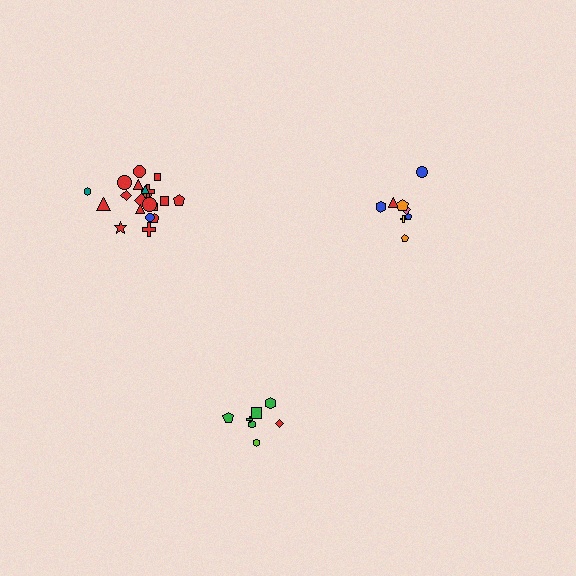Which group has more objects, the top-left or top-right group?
The top-left group.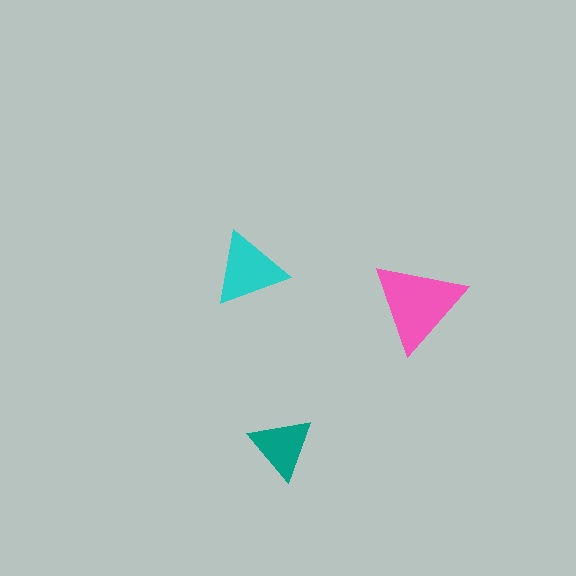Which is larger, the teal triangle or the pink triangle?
The pink one.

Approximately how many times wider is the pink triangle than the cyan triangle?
About 1.5 times wider.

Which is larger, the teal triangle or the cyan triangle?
The cyan one.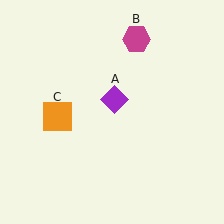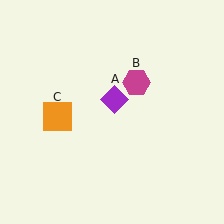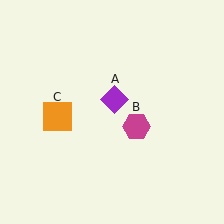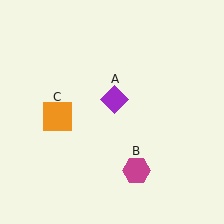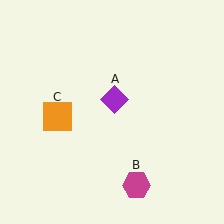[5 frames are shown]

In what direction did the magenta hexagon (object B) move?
The magenta hexagon (object B) moved down.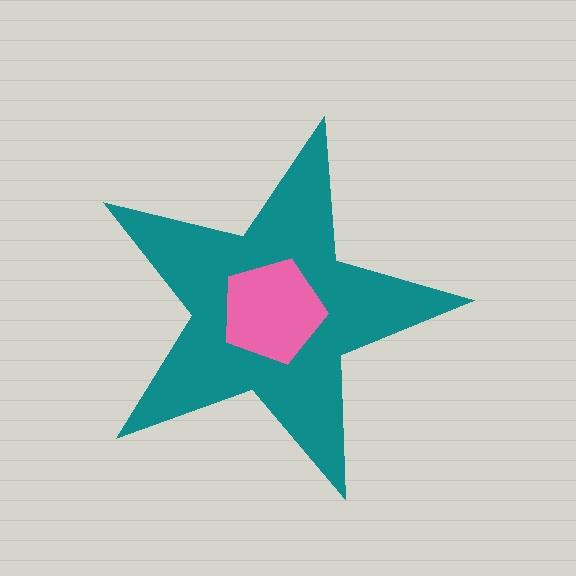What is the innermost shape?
The pink pentagon.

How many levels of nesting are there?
2.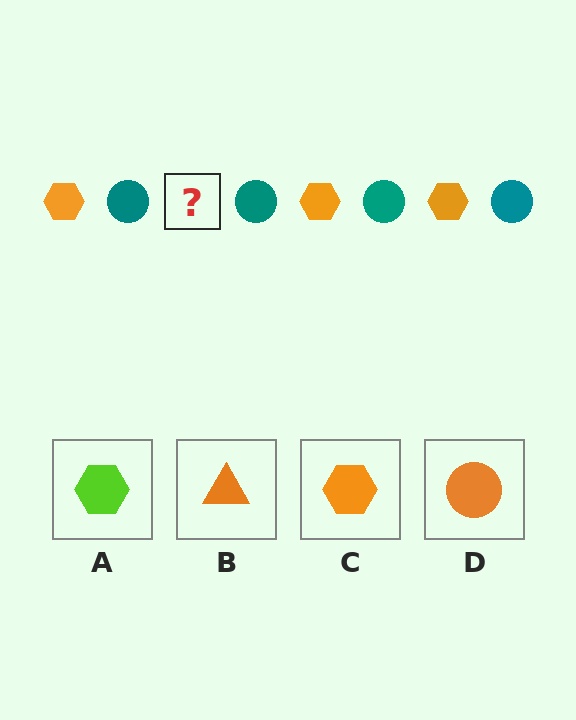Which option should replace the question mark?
Option C.